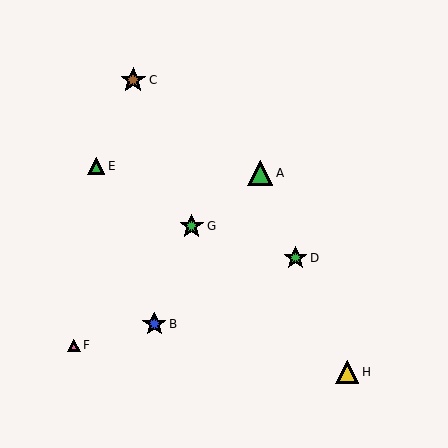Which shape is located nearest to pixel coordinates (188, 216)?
The green star (labeled G) at (192, 226) is nearest to that location.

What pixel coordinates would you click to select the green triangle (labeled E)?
Click at (96, 166) to select the green triangle E.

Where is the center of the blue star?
The center of the blue star is at (154, 324).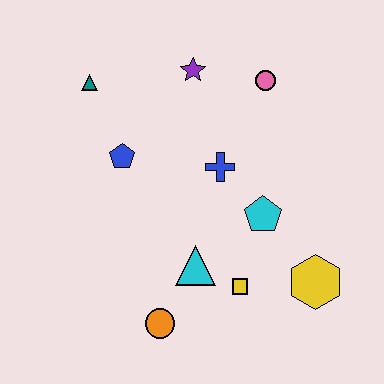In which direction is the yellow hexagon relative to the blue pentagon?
The yellow hexagon is to the right of the blue pentagon.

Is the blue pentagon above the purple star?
No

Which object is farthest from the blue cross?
The orange circle is farthest from the blue cross.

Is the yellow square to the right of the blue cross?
Yes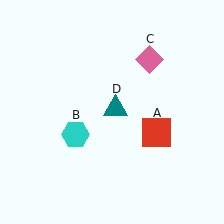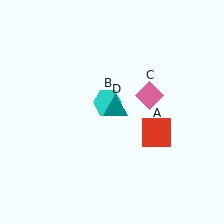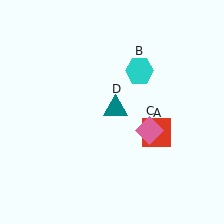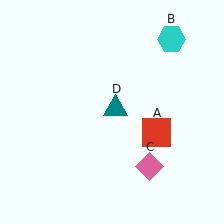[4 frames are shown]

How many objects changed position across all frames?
2 objects changed position: cyan hexagon (object B), pink diamond (object C).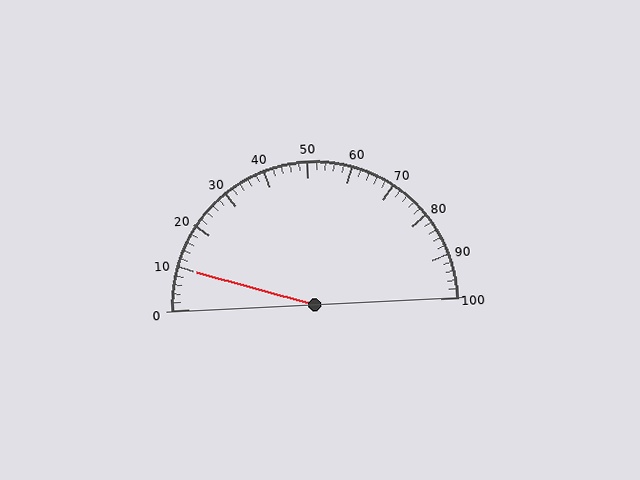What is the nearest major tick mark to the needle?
The nearest major tick mark is 10.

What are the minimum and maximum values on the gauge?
The gauge ranges from 0 to 100.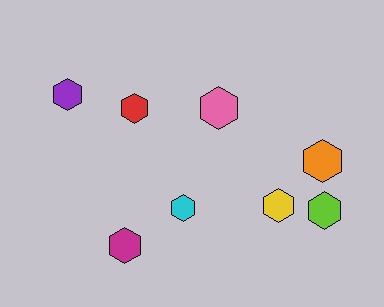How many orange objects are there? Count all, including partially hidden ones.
There is 1 orange object.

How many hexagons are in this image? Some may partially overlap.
There are 8 hexagons.